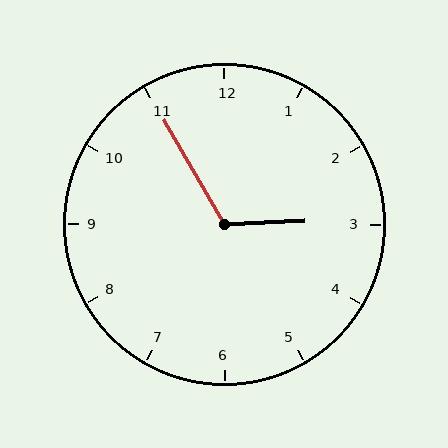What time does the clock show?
2:55.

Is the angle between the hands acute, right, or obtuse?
It is obtuse.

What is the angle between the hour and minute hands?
Approximately 118 degrees.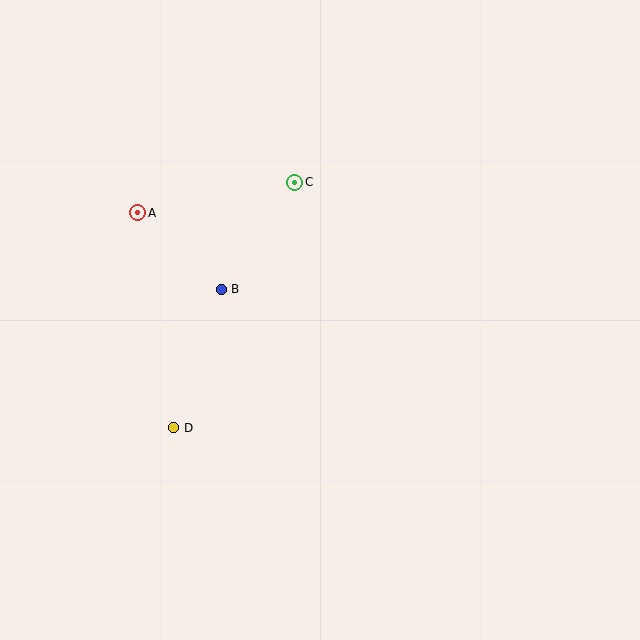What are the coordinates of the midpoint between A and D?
The midpoint between A and D is at (156, 320).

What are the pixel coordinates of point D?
Point D is at (174, 428).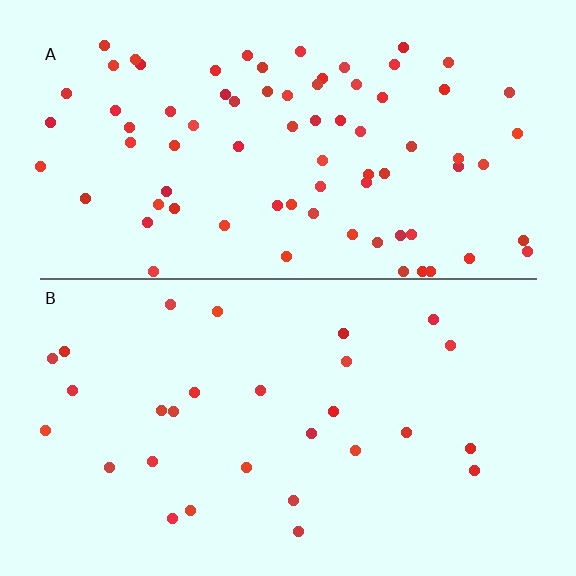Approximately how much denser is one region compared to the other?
Approximately 2.7× — region A over region B.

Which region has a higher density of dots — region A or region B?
A (the top).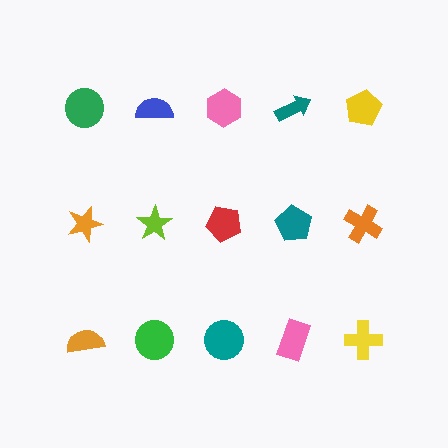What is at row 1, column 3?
A pink hexagon.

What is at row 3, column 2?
A green circle.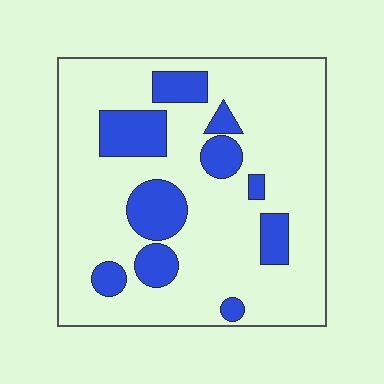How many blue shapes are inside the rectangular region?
10.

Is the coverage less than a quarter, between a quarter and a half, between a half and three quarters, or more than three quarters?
Less than a quarter.